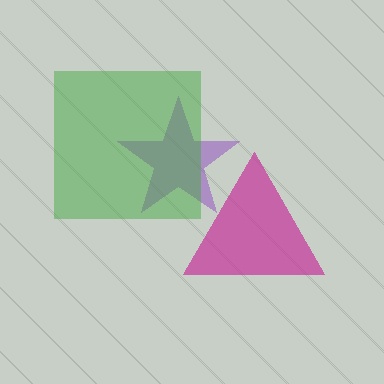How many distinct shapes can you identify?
There are 3 distinct shapes: a magenta triangle, a purple star, a green square.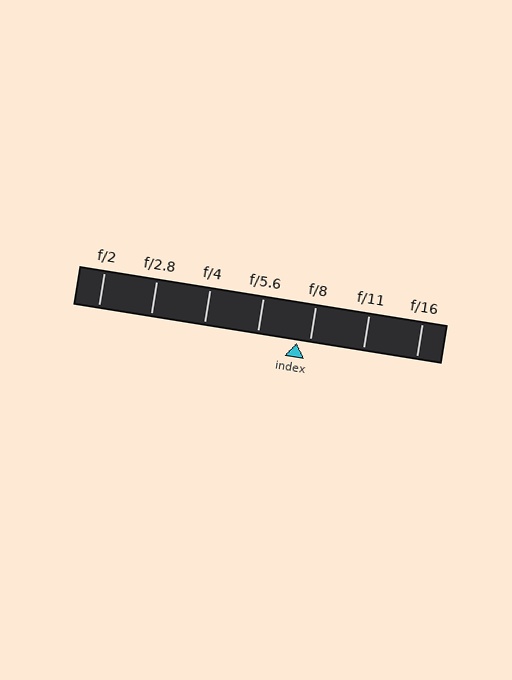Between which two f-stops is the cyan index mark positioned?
The index mark is between f/5.6 and f/8.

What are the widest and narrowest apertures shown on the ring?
The widest aperture shown is f/2 and the narrowest is f/16.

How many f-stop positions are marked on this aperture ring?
There are 7 f-stop positions marked.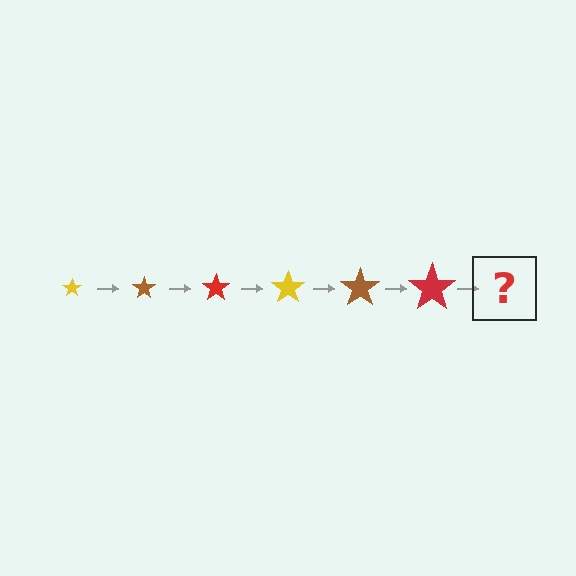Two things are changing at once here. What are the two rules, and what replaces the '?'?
The two rules are that the star grows larger each step and the color cycles through yellow, brown, and red. The '?' should be a yellow star, larger than the previous one.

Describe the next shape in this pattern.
It should be a yellow star, larger than the previous one.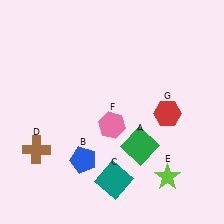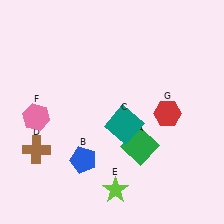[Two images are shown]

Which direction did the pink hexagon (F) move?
The pink hexagon (F) moved left.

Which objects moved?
The objects that moved are: the teal square (C), the lime star (E), the pink hexagon (F).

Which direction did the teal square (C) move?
The teal square (C) moved up.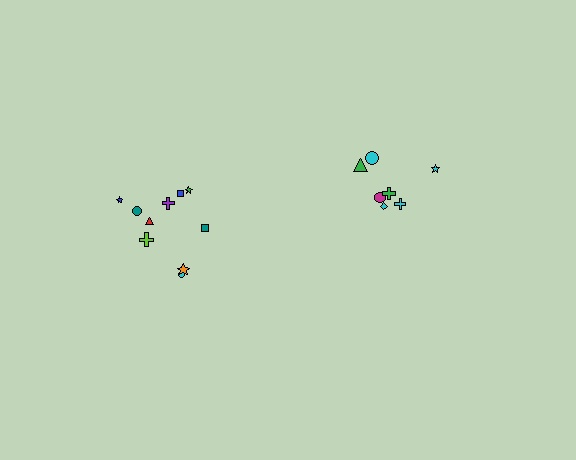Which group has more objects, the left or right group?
The left group.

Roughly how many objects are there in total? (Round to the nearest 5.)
Roughly 15 objects in total.